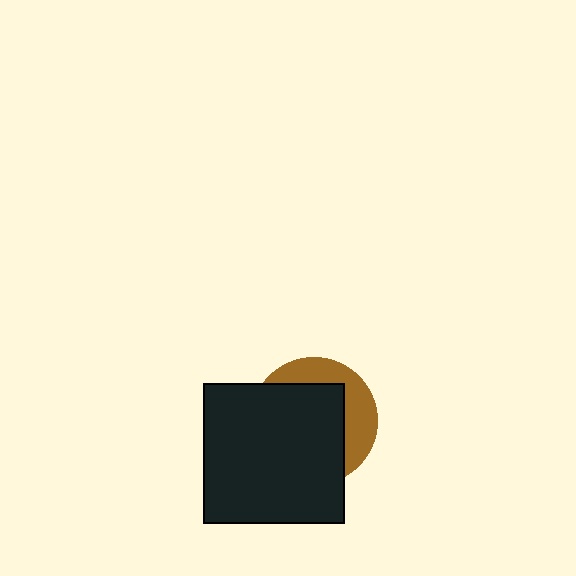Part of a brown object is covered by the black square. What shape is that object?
It is a circle.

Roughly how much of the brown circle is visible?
A small part of it is visible (roughly 33%).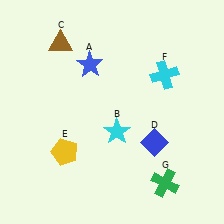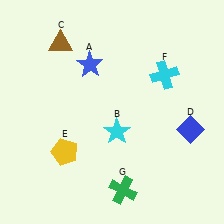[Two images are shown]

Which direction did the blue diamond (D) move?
The blue diamond (D) moved right.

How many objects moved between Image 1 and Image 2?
2 objects moved between the two images.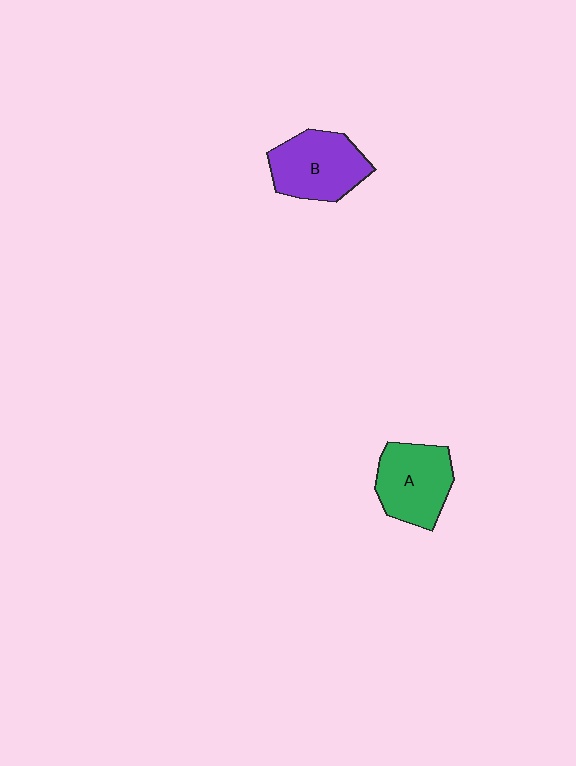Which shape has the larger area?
Shape B (purple).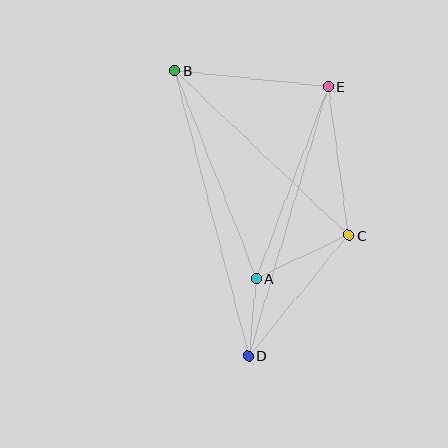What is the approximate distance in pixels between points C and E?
The distance between C and E is approximately 149 pixels.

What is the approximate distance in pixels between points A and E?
The distance between A and E is approximately 205 pixels.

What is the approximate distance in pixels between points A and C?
The distance between A and C is approximately 102 pixels.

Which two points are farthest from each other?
Points B and D are farthest from each other.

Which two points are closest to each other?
Points A and D are closest to each other.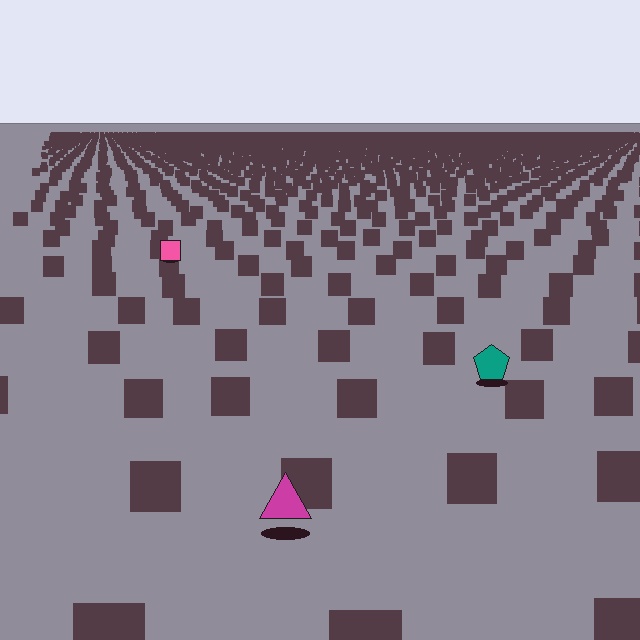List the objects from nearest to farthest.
From nearest to farthest: the magenta triangle, the teal pentagon, the pink square.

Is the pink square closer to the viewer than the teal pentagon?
No. The teal pentagon is closer — you can tell from the texture gradient: the ground texture is coarser near it.